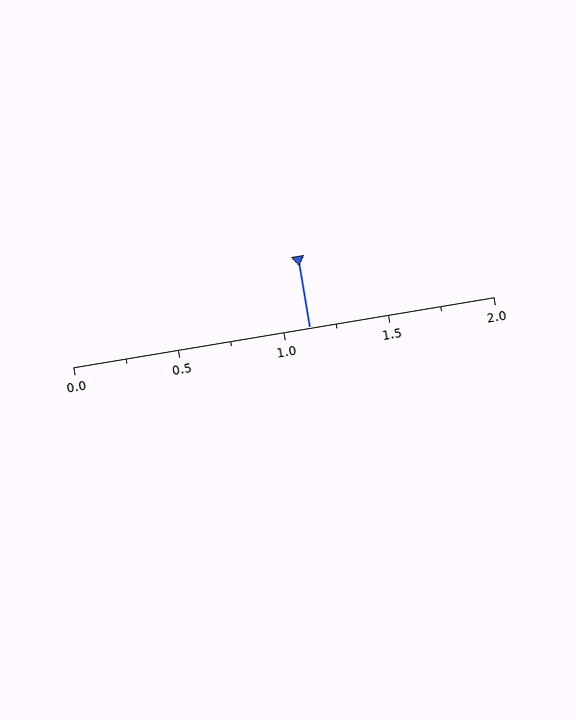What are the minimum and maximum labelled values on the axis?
The axis runs from 0.0 to 2.0.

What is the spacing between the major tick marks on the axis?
The major ticks are spaced 0.5 apart.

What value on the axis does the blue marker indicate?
The marker indicates approximately 1.12.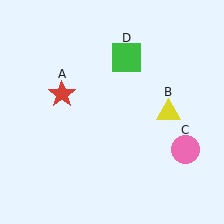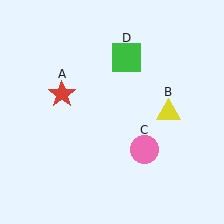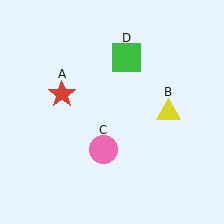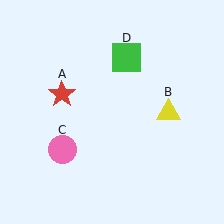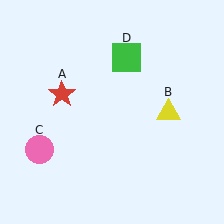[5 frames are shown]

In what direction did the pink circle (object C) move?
The pink circle (object C) moved left.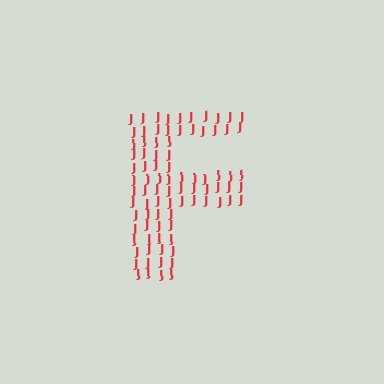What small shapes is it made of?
It is made of small letter J's.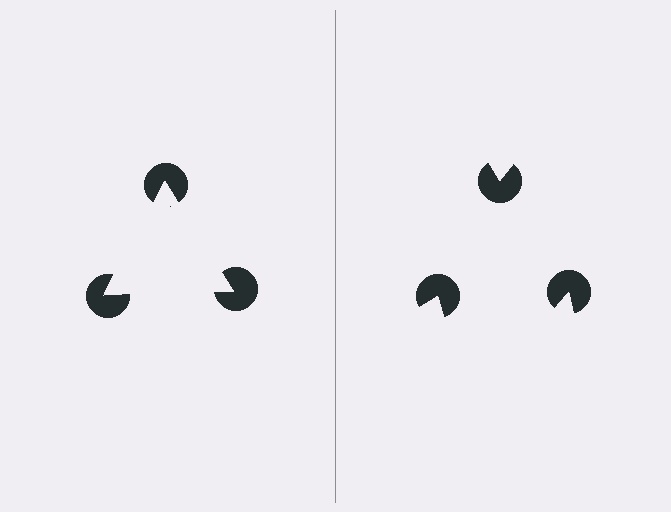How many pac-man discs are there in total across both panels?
6 — 3 on each side.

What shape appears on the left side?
An illusory triangle.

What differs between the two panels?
The pac-man discs are positioned identically on both sides; only the wedge orientations differ. On the left they align to a triangle; on the right they are misaligned.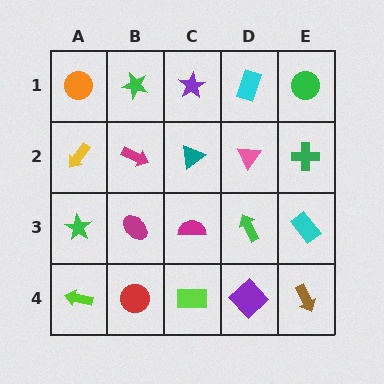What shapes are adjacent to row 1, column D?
A pink triangle (row 2, column D), a purple star (row 1, column C), a green circle (row 1, column E).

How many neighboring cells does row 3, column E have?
3.